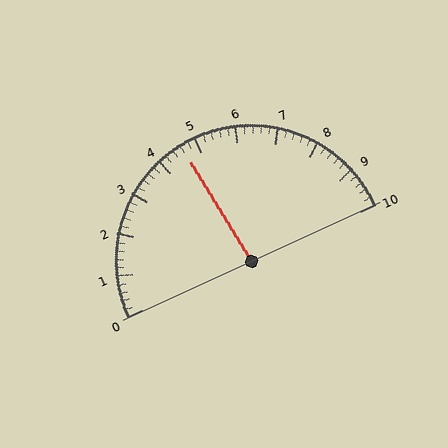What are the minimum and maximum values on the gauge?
The gauge ranges from 0 to 10.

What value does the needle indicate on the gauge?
The needle indicates approximately 4.6.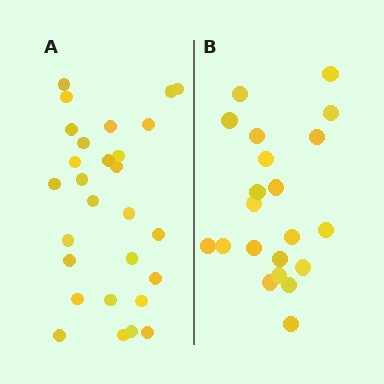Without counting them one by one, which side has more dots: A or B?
Region A (the left region) has more dots.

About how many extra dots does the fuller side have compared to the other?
Region A has roughly 8 or so more dots than region B.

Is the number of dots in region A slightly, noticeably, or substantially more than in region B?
Region A has noticeably more, but not dramatically so. The ratio is roughly 1.3 to 1.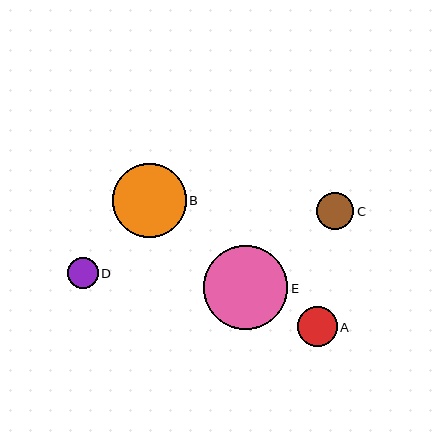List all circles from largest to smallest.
From largest to smallest: E, B, A, C, D.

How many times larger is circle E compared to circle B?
Circle E is approximately 1.1 times the size of circle B.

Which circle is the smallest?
Circle D is the smallest with a size of approximately 31 pixels.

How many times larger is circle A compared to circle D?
Circle A is approximately 1.3 times the size of circle D.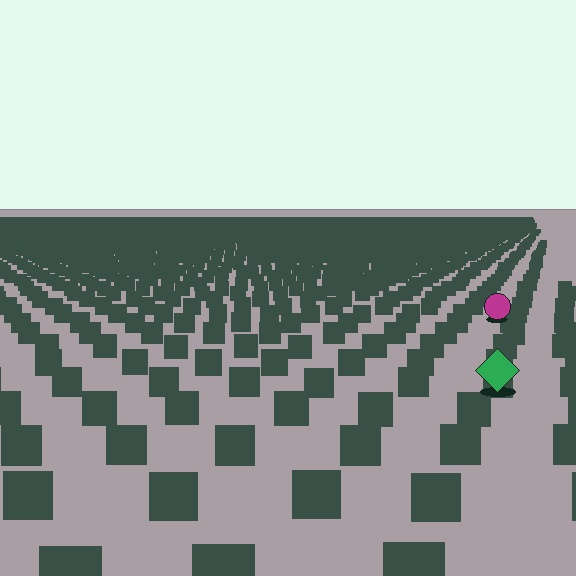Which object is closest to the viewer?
The green diamond is closest. The texture marks near it are larger and more spread out.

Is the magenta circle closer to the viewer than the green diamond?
No. The green diamond is closer — you can tell from the texture gradient: the ground texture is coarser near it.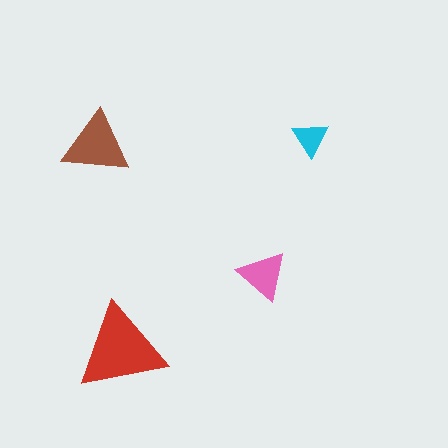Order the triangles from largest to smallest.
the red one, the brown one, the pink one, the cyan one.